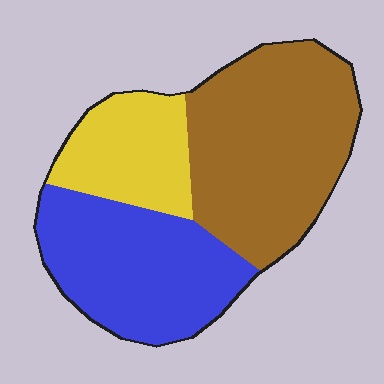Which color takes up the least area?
Yellow, at roughly 20%.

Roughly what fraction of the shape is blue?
Blue takes up about one third (1/3) of the shape.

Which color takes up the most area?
Brown, at roughly 45%.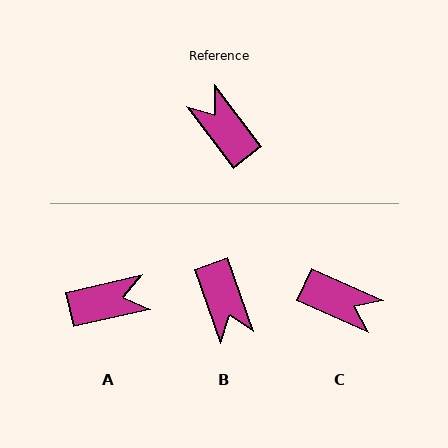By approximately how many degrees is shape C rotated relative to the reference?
Approximately 151 degrees clockwise.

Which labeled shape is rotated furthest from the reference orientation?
B, about 162 degrees away.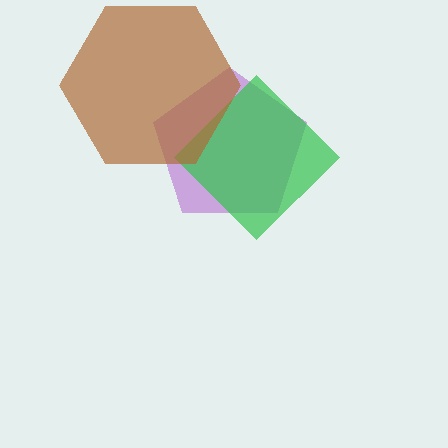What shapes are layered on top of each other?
The layered shapes are: a purple pentagon, a green diamond, a brown hexagon.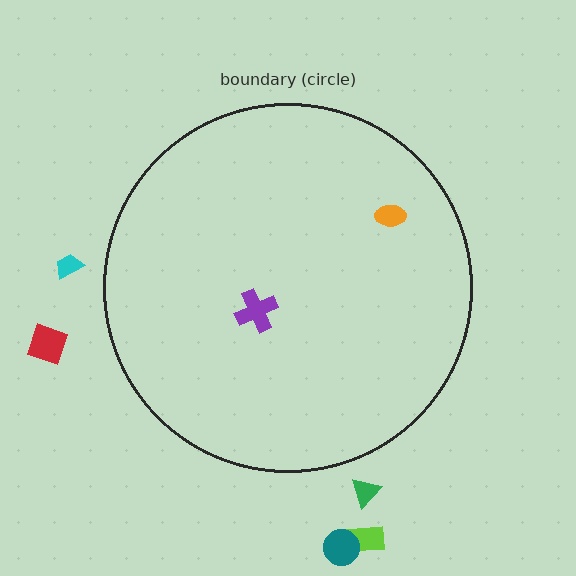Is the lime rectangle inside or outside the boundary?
Outside.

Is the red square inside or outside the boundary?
Outside.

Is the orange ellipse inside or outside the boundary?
Inside.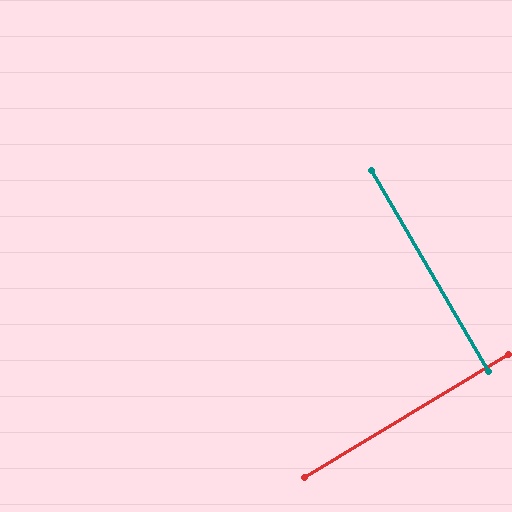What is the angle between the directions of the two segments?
Approximately 89 degrees.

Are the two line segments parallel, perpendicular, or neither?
Perpendicular — they meet at approximately 89°.